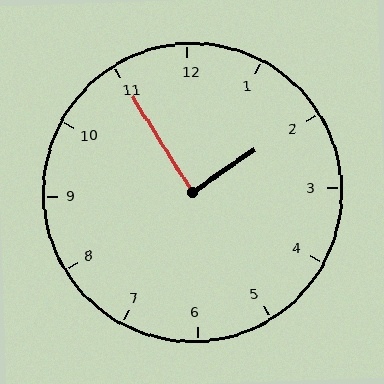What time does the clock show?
1:55.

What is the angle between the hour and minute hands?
Approximately 88 degrees.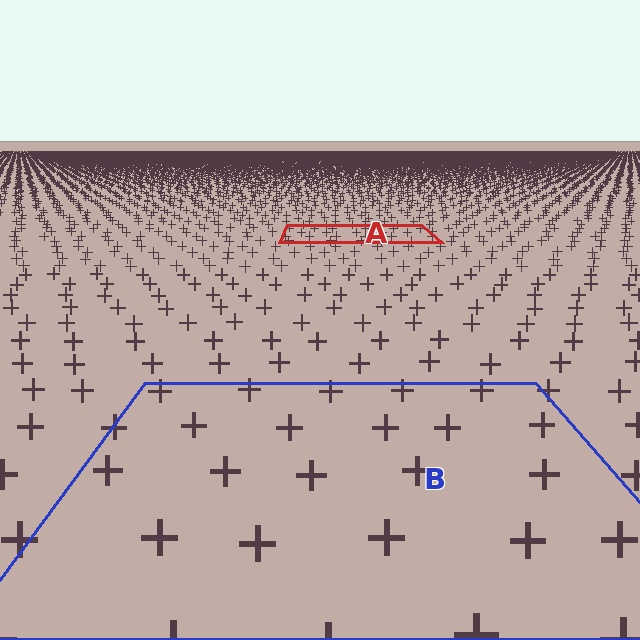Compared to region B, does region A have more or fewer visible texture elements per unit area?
Region A has more texture elements per unit area — they are packed more densely because it is farther away.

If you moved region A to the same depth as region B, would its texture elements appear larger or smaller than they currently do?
They would appear larger. At a closer depth, the same texture elements are projected at a bigger on-screen size.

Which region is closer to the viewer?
Region B is closer. The texture elements there are larger and more spread out.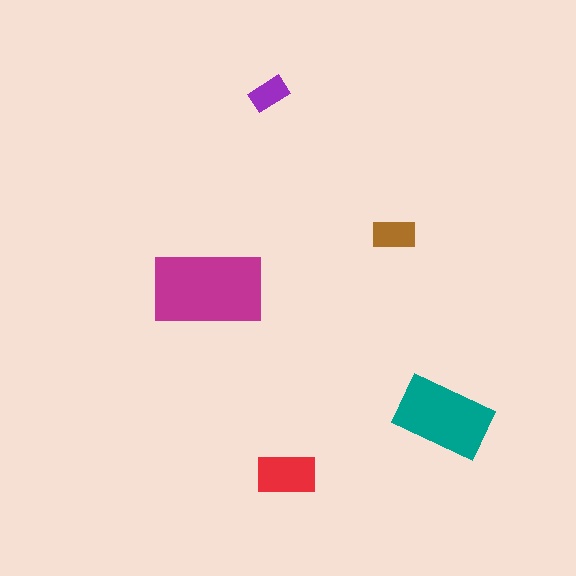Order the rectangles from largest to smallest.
the magenta one, the teal one, the red one, the brown one, the purple one.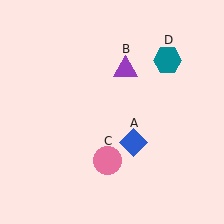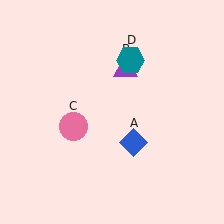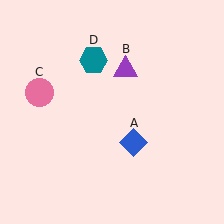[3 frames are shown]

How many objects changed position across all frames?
2 objects changed position: pink circle (object C), teal hexagon (object D).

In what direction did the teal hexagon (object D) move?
The teal hexagon (object D) moved left.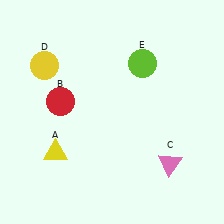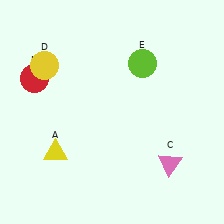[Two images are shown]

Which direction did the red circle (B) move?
The red circle (B) moved left.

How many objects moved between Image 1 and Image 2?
1 object moved between the two images.